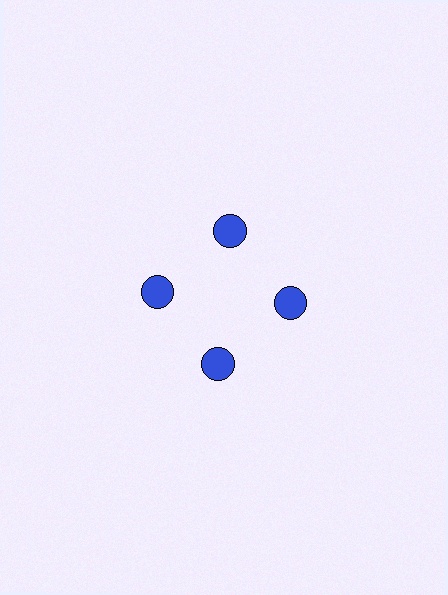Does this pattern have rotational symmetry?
Yes, this pattern has 4-fold rotational symmetry. It looks the same after rotating 90 degrees around the center.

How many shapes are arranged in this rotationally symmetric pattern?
There are 4 shapes, arranged in 4 groups of 1.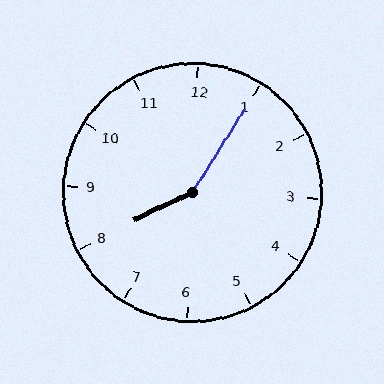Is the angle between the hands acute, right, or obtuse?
It is obtuse.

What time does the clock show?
8:05.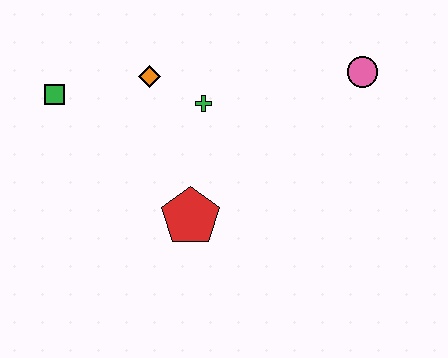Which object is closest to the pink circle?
The green cross is closest to the pink circle.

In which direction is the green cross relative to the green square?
The green cross is to the right of the green square.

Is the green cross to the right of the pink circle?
No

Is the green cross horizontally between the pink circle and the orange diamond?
Yes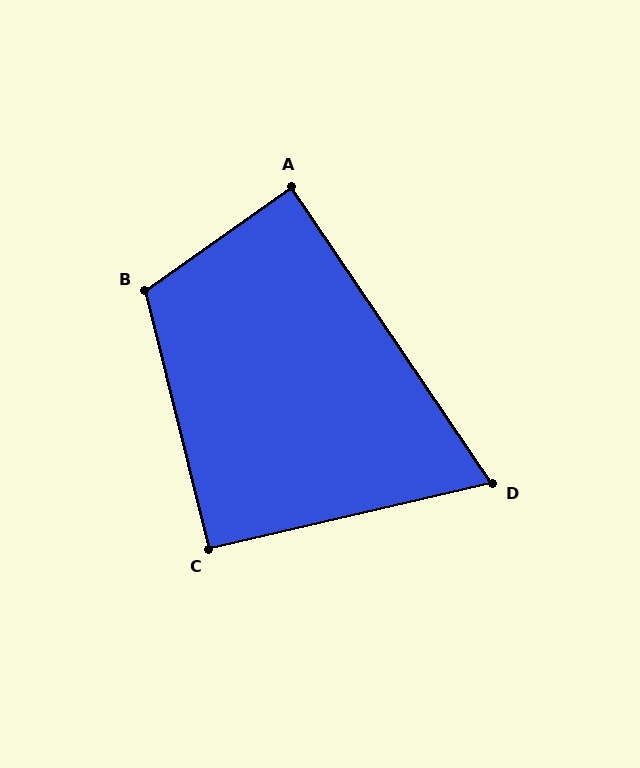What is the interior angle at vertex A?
Approximately 89 degrees (approximately right).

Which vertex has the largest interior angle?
B, at approximately 111 degrees.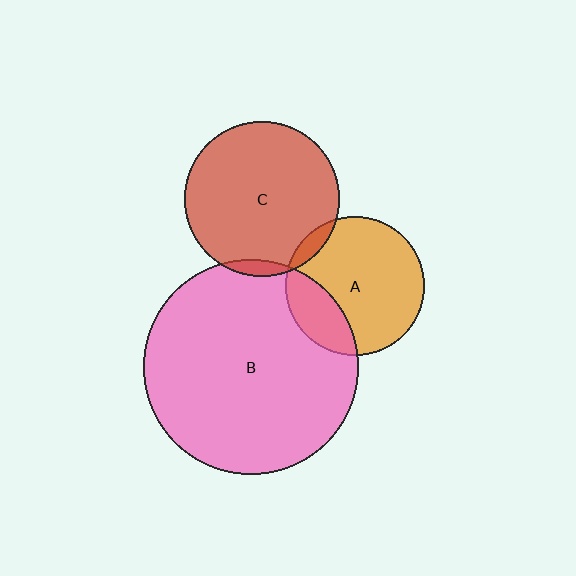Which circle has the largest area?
Circle B (pink).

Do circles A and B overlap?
Yes.